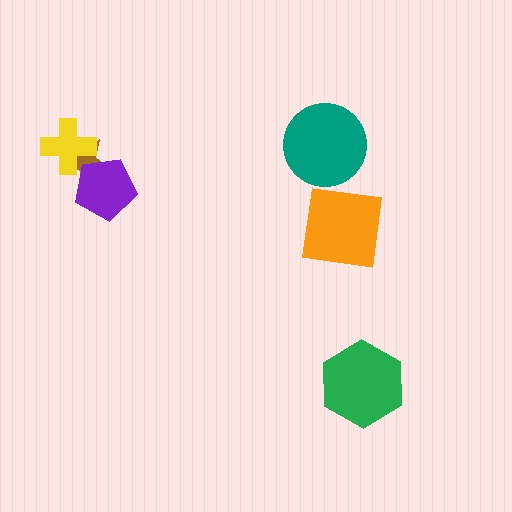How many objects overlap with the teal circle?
0 objects overlap with the teal circle.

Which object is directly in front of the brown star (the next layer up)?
The purple pentagon is directly in front of the brown star.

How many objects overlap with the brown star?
2 objects overlap with the brown star.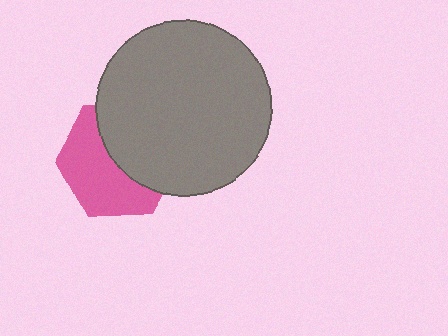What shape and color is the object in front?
The object in front is a gray circle.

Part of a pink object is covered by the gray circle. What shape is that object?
It is a hexagon.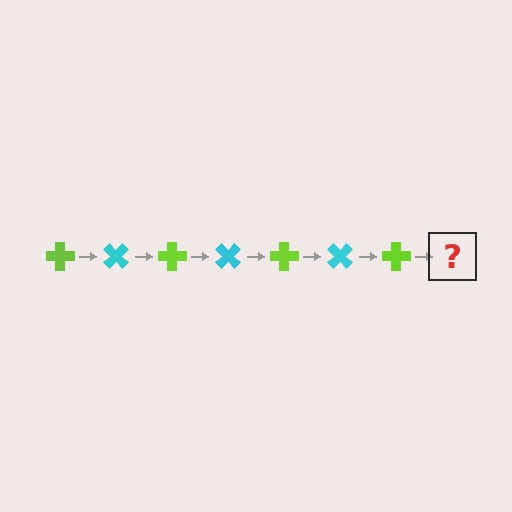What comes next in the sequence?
The next element should be a cyan cross, rotated 315 degrees from the start.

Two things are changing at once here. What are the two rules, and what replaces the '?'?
The two rules are that it rotates 45 degrees each step and the color cycles through lime and cyan. The '?' should be a cyan cross, rotated 315 degrees from the start.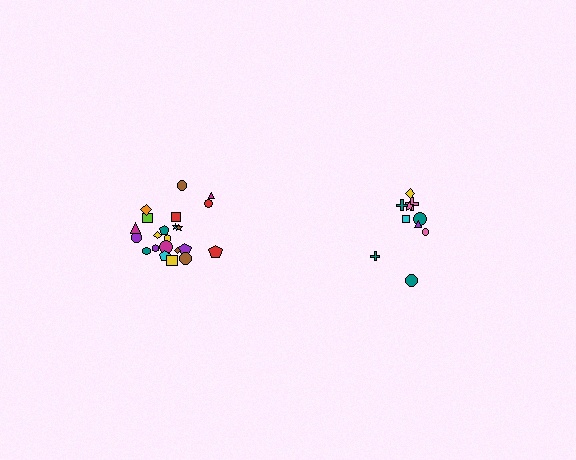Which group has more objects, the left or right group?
The left group.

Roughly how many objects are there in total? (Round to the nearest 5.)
Roughly 30 objects in total.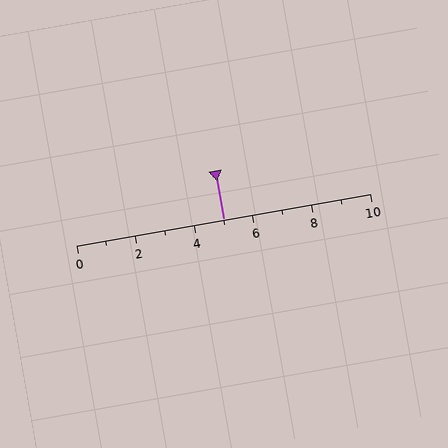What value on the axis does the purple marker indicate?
The marker indicates approximately 5.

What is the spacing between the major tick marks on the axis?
The major ticks are spaced 2 apart.